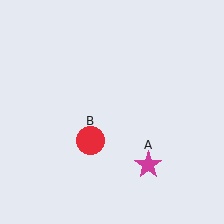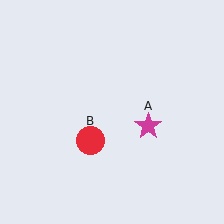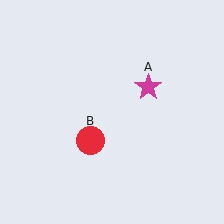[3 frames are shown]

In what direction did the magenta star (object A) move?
The magenta star (object A) moved up.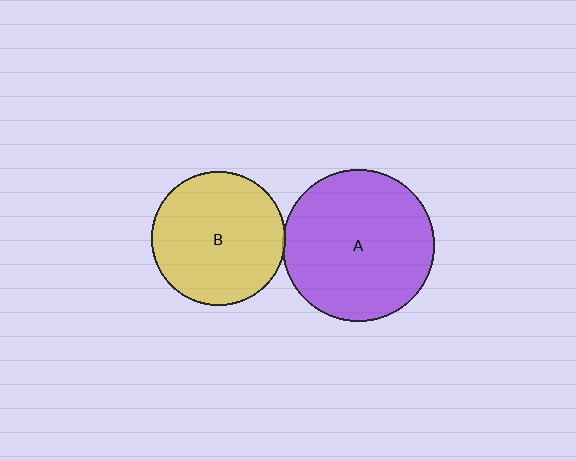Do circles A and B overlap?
Yes.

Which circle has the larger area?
Circle A (purple).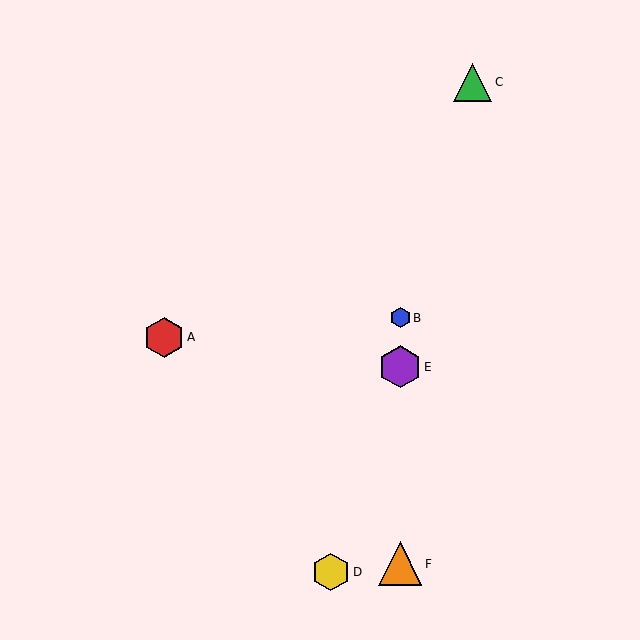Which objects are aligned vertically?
Objects B, E, F are aligned vertically.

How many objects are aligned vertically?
3 objects (B, E, F) are aligned vertically.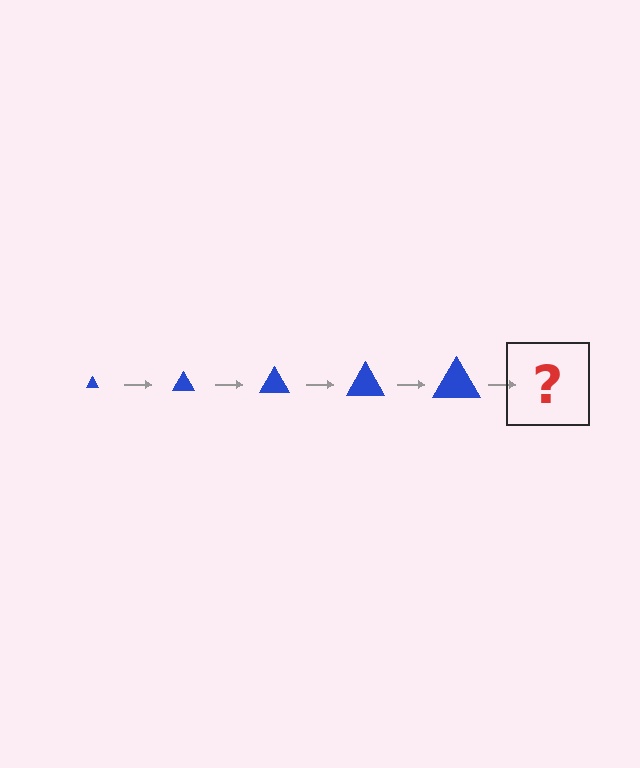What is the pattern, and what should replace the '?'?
The pattern is that the triangle gets progressively larger each step. The '?' should be a blue triangle, larger than the previous one.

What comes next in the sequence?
The next element should be a blue triangle, larger than the previous one.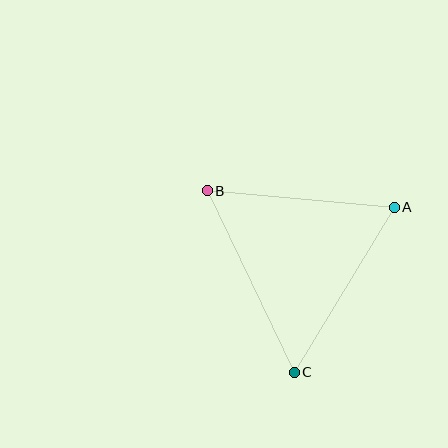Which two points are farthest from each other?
Points B and C are farthest from each other.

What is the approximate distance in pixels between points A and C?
The distance between A and C is approximately 193 pixels.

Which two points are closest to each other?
Points A and B are closest to each other.